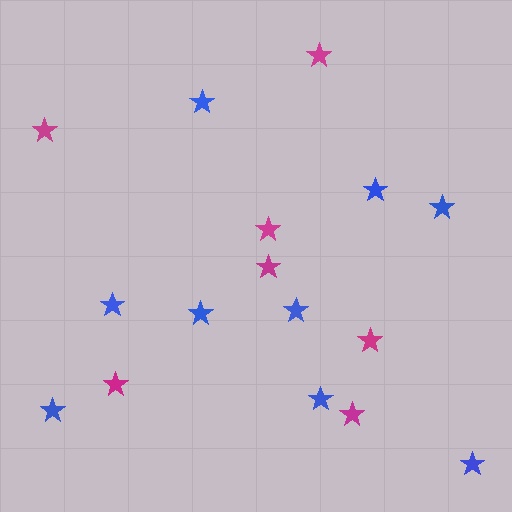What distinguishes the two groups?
There are 2 groups: one group of magenta stars (7) and one group of blue stars (9).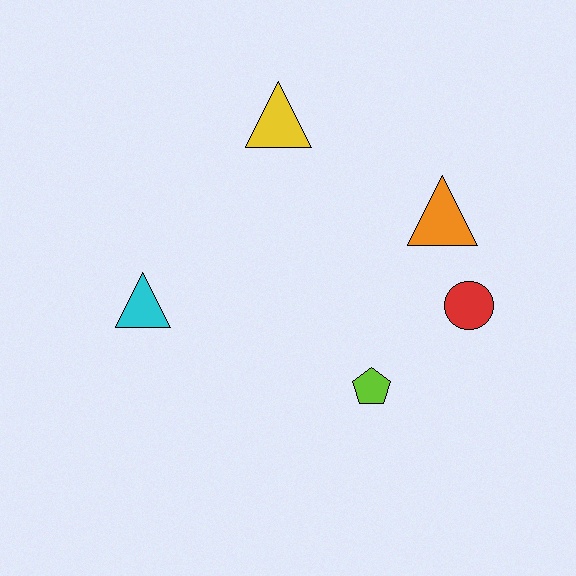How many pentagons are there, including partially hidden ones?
There is 1 pentagon.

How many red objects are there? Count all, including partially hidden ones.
There is 1 red object.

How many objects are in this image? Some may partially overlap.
There are 5 objects.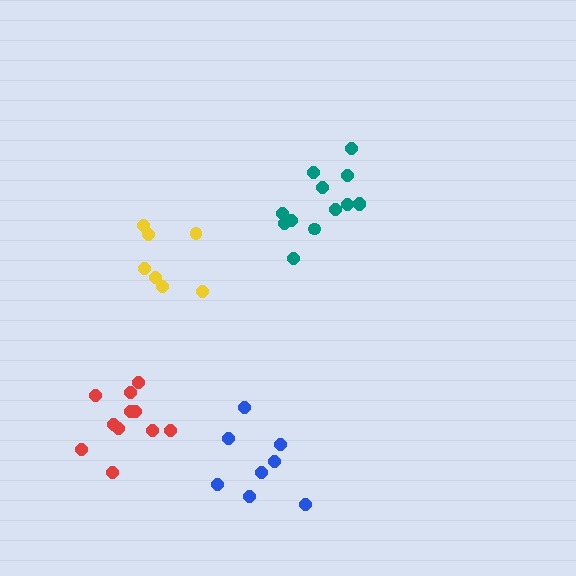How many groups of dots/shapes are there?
There are 4 groups.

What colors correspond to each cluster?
The clusters are colored: blue, red, yellow, teal.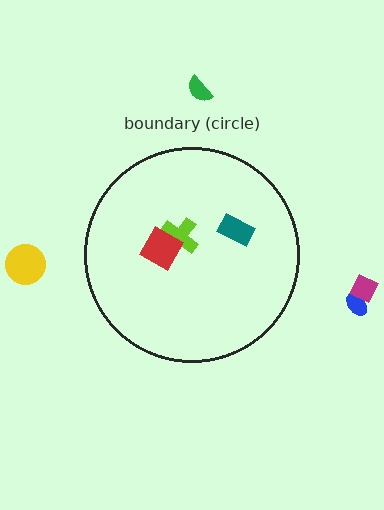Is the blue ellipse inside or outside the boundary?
Outside.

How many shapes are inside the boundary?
3 inside, 4 outside.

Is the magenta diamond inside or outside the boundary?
Outside.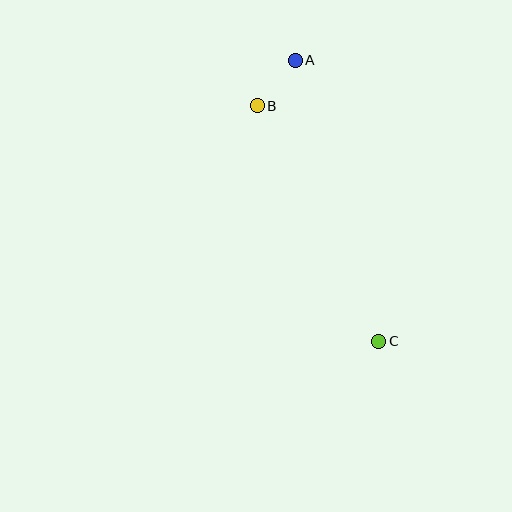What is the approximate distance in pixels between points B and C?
The distance between B and C is approximately 265 pixels.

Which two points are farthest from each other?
Points A and C are farthest from each other.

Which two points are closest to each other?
Points A and B are closest to each other.